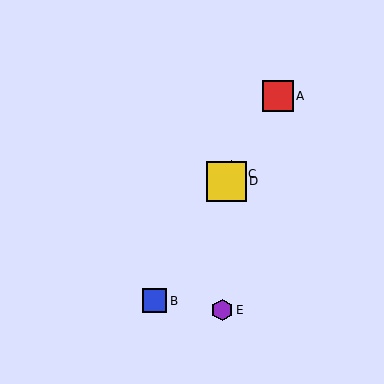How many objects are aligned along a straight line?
4 objects (A, B, C, D) are aligned along a straight line.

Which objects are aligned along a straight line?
Objects A, B, C, D are aligned along a straight line.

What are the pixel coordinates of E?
Object E is at (222, 310).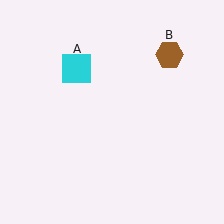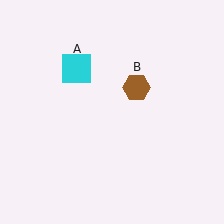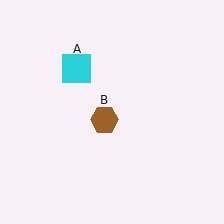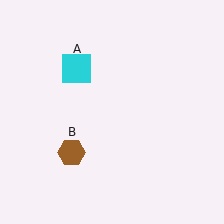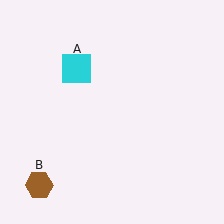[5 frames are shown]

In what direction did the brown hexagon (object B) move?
The brown hexagon (object B) moved down and to the left.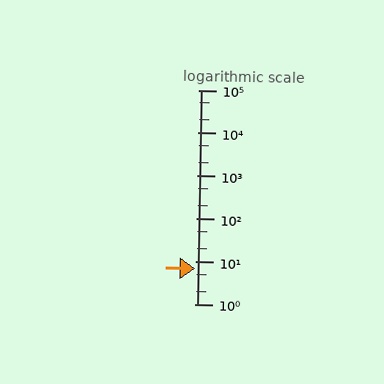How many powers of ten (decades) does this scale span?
The scale spans 5 decades, from 1 to 100000.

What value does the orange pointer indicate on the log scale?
The pointer indicates approximately 6.9.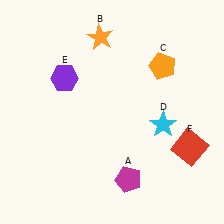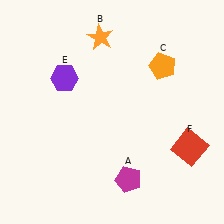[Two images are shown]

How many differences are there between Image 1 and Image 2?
There is 1 difference between the two images.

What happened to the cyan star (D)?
The cyan star (D) was removed in Image 2. It was in the bottom-right area of Image 1.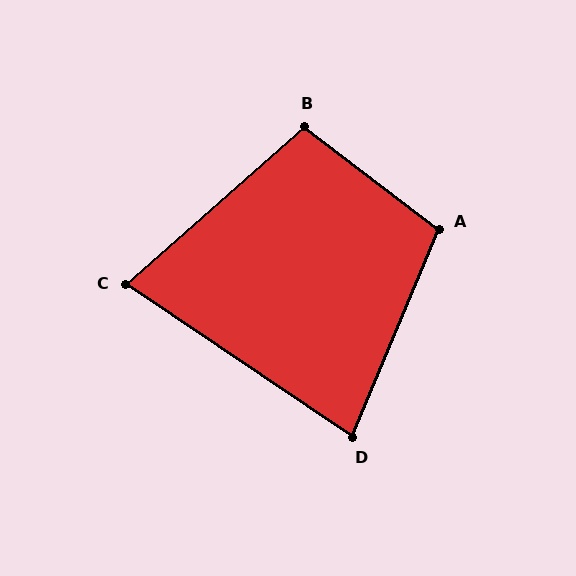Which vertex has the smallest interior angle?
C, at approximately 75 degrees.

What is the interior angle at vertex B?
Approximately 101 degrees (obtuse).